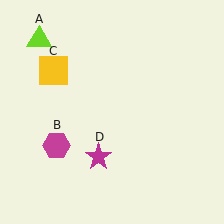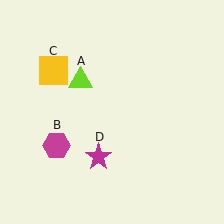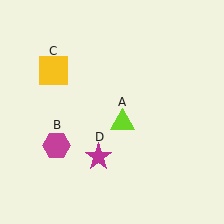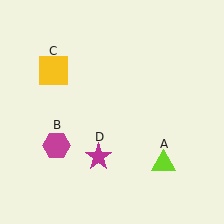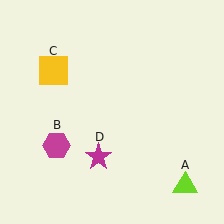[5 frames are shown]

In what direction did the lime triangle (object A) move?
The lime triangle (object A) moved down and to the right.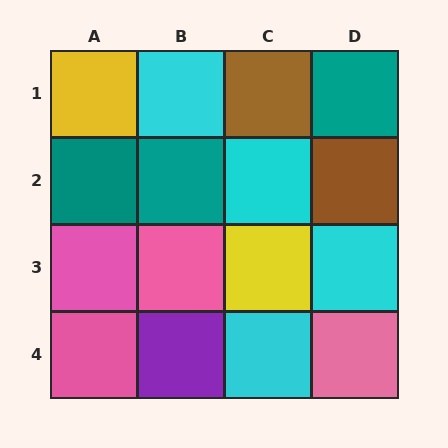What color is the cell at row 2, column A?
Teal.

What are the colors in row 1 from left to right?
Yellow, cyan, brown, teal.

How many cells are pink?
4 cells are pink.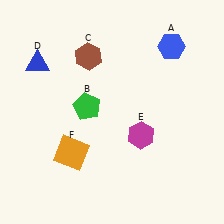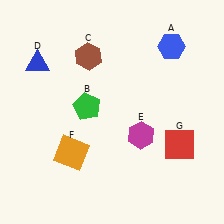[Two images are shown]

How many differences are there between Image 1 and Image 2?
There is 1 difference between the two images.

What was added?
A red square (G) was added in Image 2.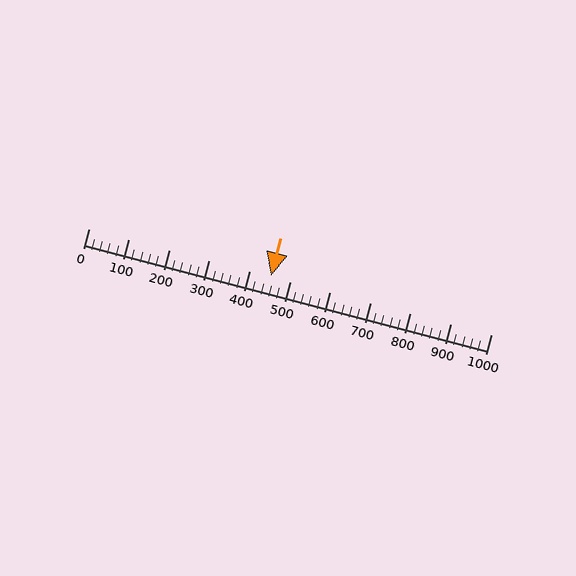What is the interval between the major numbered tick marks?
The major tick marks are spaced 100 units apart.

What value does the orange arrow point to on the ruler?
The orange arrow points to approximately 454.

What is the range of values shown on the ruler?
The ruler shows values from 0 to 1000.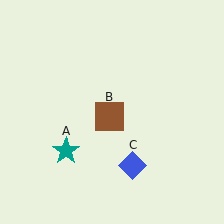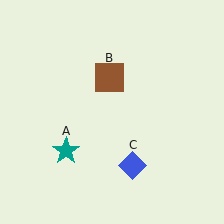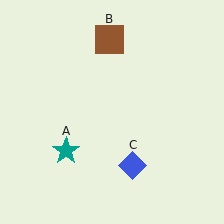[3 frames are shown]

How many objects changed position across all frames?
1 object changed position: brown square (object B).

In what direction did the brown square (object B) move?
The brown square (object B) moved up.